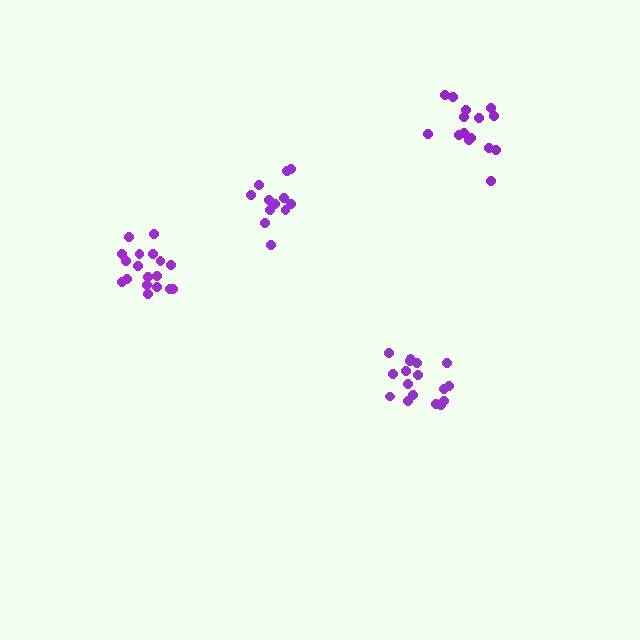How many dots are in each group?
Group 1: 12 dots, Group 2: 15 dots, Group 3: 17 dots, Group 4: 18 dots (62 total).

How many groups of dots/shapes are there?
There are 4 groups.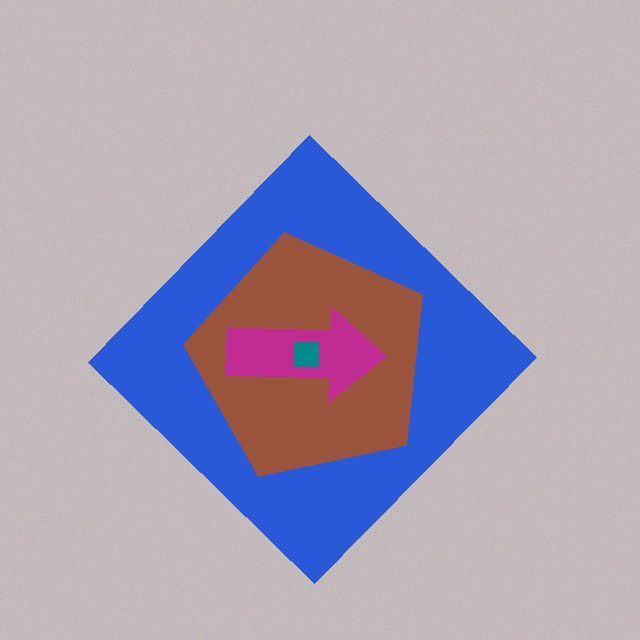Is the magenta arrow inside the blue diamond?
Yes.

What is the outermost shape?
The blue diamond.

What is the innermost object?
The teal square.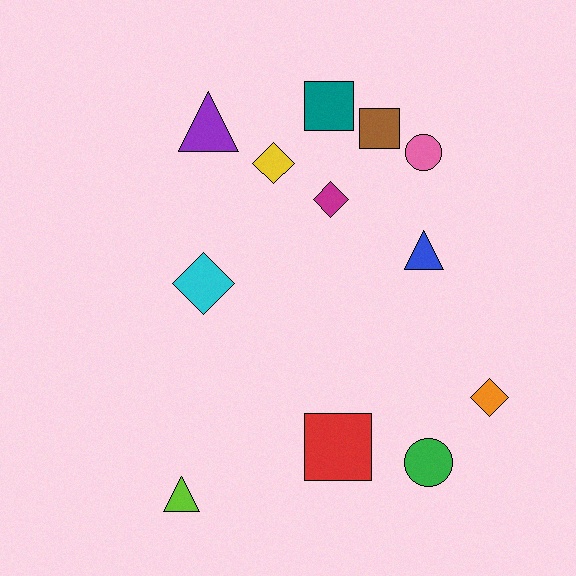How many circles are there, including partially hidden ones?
There are 2 circles.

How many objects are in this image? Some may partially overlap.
There are 12 objects.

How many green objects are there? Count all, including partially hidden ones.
There is 1 green object.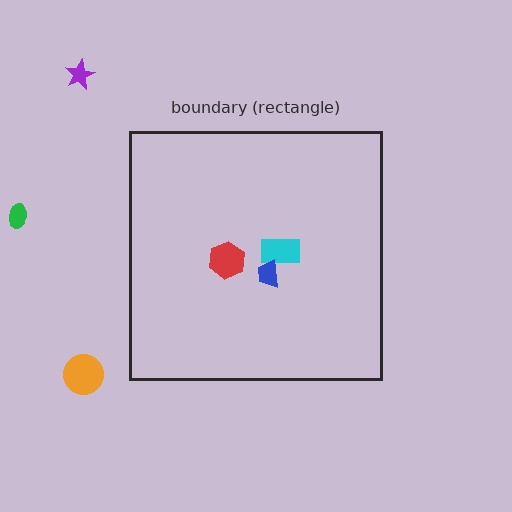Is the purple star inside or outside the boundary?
Outside.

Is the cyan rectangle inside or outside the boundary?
Inside.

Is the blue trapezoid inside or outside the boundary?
Inside.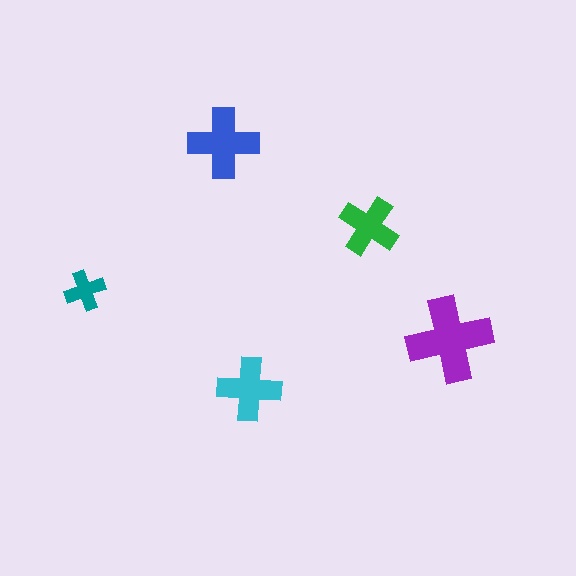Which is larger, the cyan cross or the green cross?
The cyan one.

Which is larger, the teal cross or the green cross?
The green one.